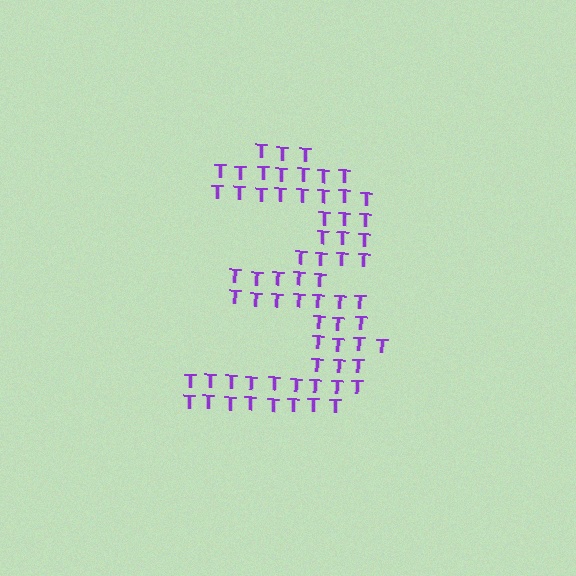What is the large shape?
The large shape is the digit 3.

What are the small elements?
The small elements are letter T's.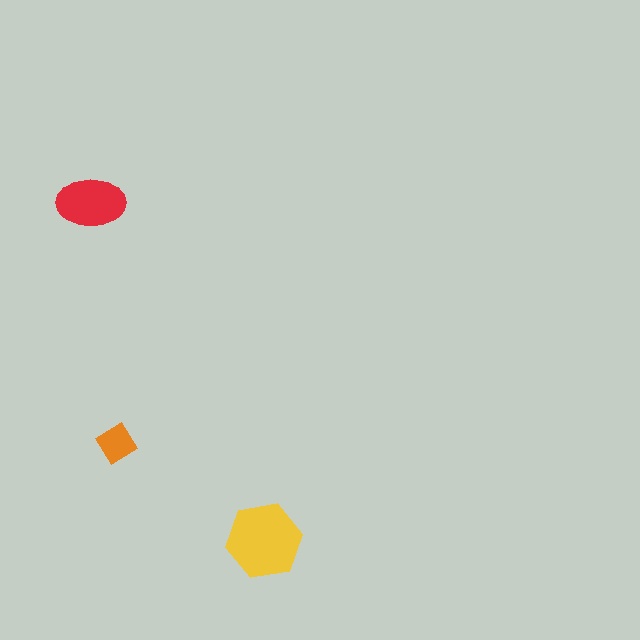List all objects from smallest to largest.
The orange diamond, the red ellipse, the yellow hexagon.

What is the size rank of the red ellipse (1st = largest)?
2nd.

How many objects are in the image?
There are 3 objects in the image.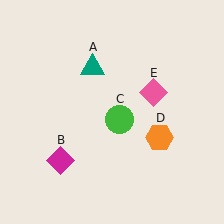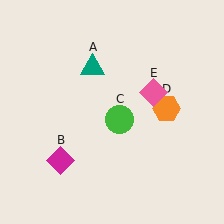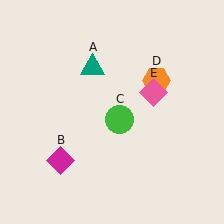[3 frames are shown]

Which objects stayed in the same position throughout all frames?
Teal triangle (object A) and magenta diamond (object B) and green circle (object C) and pink diamond (object E) remained stationary.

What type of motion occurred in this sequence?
The orange hexagon (object D) rotated counterclockwise around the center of the scene.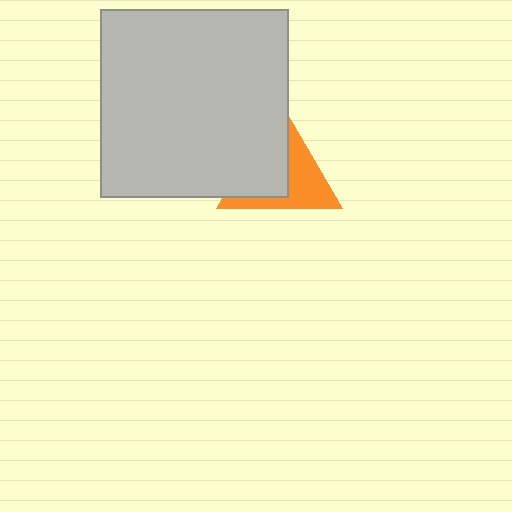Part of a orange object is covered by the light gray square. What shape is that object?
It is a triangle.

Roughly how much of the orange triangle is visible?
About half of it is visible (roughly 48%).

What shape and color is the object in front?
The object in front is a light gray square.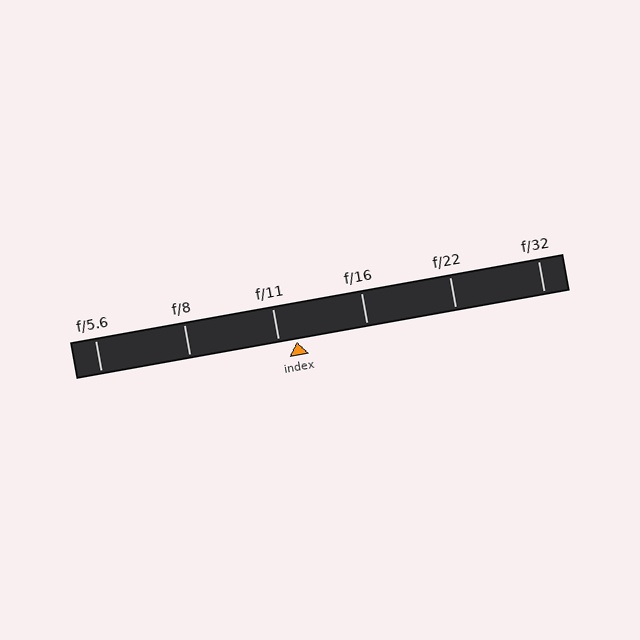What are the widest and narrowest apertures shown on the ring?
The widest aperture shown is f/5.6 and the narrowest is f/32.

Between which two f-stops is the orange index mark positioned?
The index mark is between f/11 and f/16.